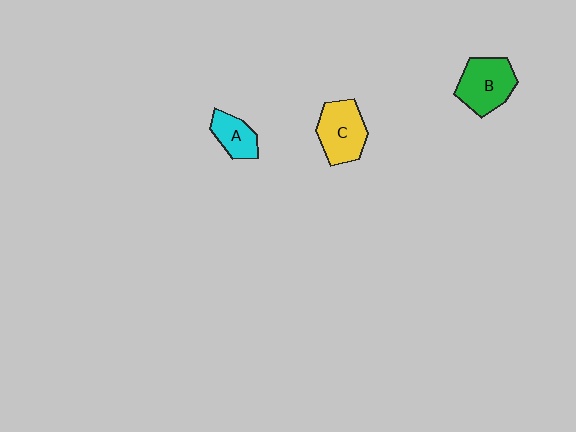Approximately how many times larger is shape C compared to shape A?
Approximately 1.6 times.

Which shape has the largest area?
Shape B (green).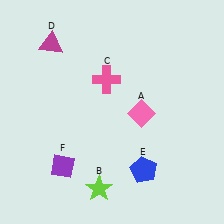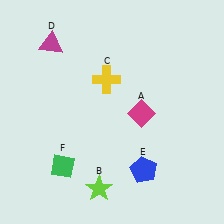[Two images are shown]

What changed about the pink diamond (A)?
In Image 1, A is pink. In Image 2, it changed to magenta.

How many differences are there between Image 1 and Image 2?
There are 3 differences between the two images.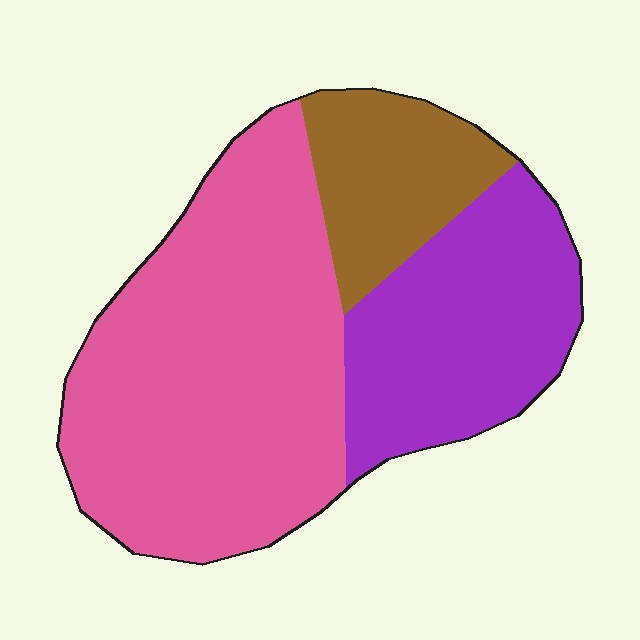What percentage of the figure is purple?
Purple takes up about one quarter (1/4) of the figure.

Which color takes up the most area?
Pink, at roughly 55%.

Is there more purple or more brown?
Purple.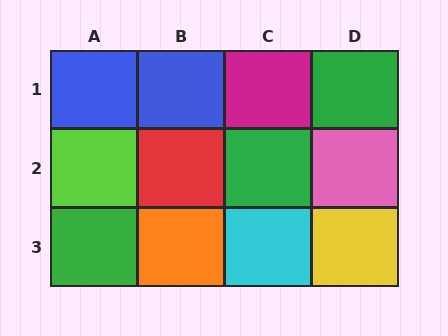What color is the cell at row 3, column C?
Cyan.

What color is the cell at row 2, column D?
Pink.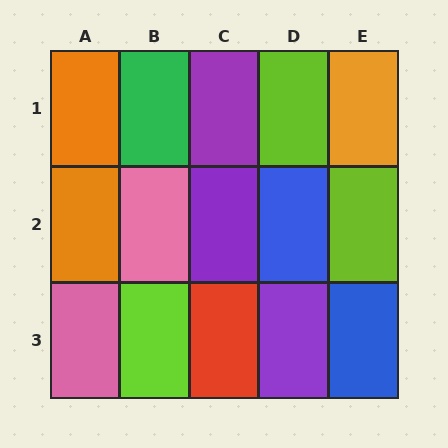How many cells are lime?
3 cells are lime.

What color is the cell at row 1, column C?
Purple.